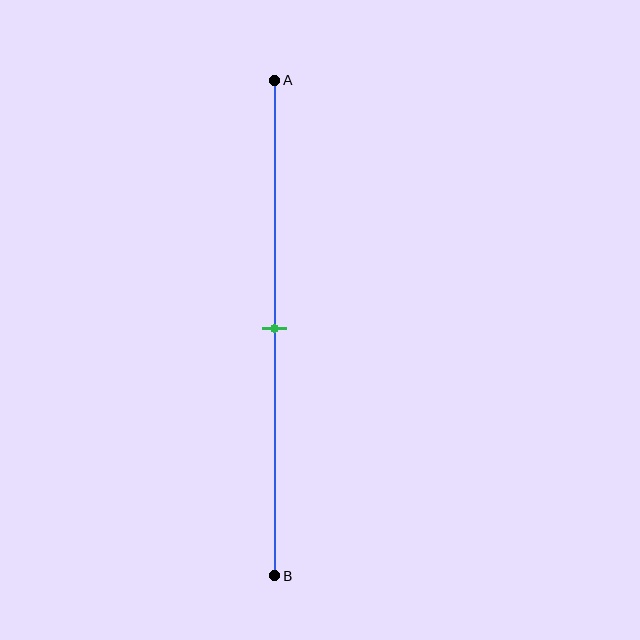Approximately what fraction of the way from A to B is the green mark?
The green mark is approximately 50% of the way from A to B.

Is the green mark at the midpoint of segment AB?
Yes, the mark is approximately at the midpoint.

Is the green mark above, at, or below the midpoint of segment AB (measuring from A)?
The green mark is approximately at the midpoint of segment AB.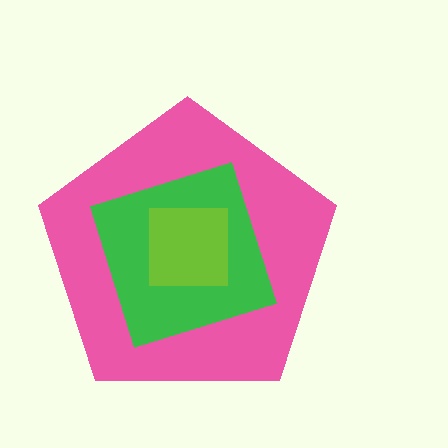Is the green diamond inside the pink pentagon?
Yes.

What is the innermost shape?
The lime square.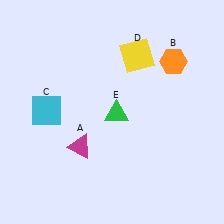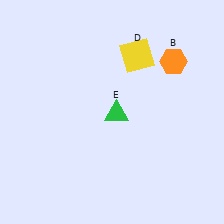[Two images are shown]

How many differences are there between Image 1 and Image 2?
There are 2 differences between the two images.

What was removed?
The magenta triangle (A), the cyan square (C) were removed in Image 2.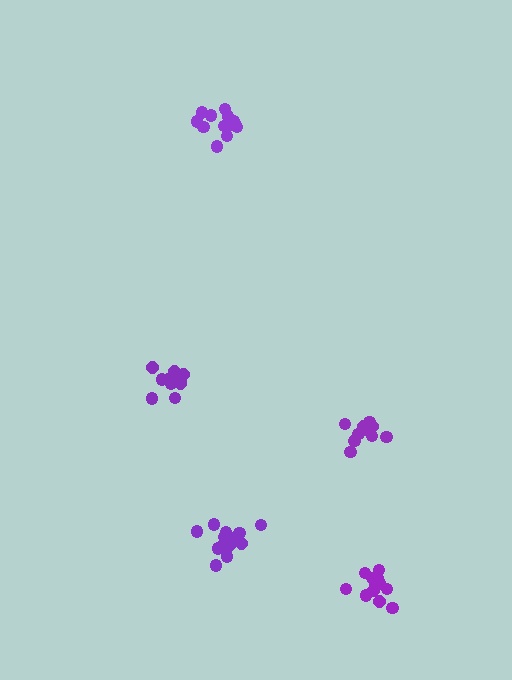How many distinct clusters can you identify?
There are 5 distinct clusters.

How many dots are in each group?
Group 1: 16 dots, Group 2: 13 dots, Group 3: 13 dots, Group 4: 13 dots, Group 5: 11 dots (66 total).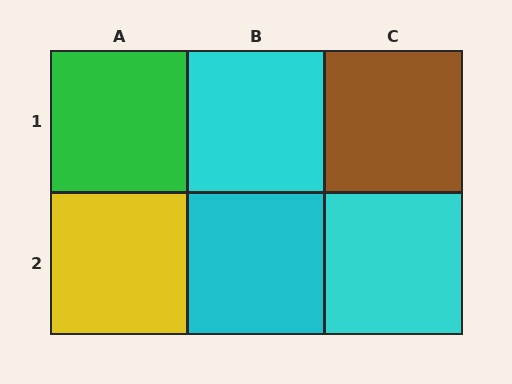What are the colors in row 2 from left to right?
Yellow, cyan, cyan.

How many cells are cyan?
3 cells are cyan.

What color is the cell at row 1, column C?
Brown.